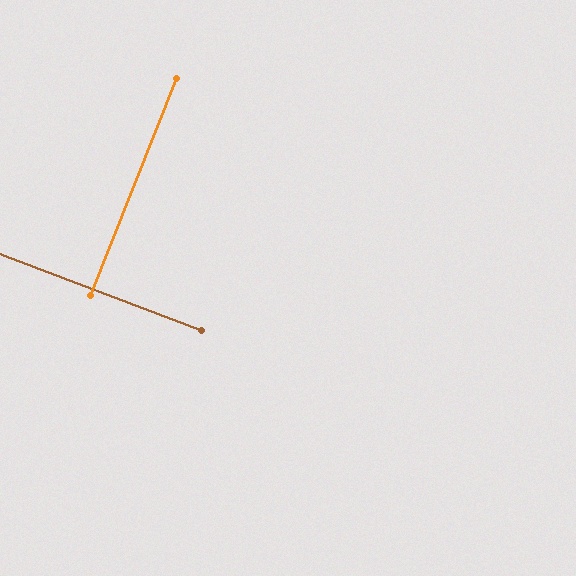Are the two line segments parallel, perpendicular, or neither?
Perpendicular — they meet at approximately 89°.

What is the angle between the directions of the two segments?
Approximately 89 degrees.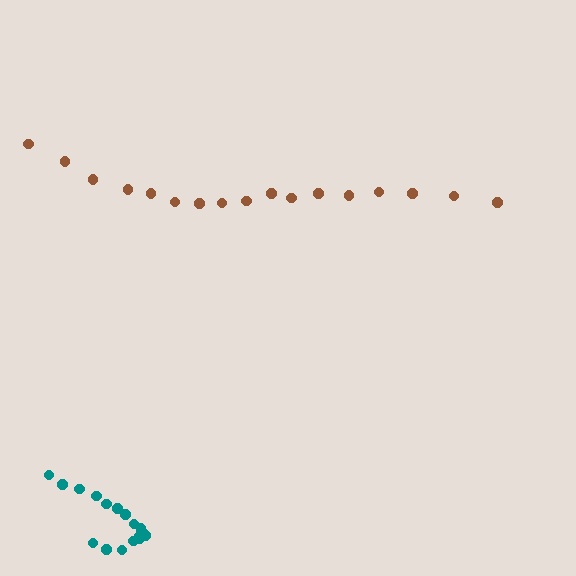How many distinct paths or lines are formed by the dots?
There are 2 distinct paths.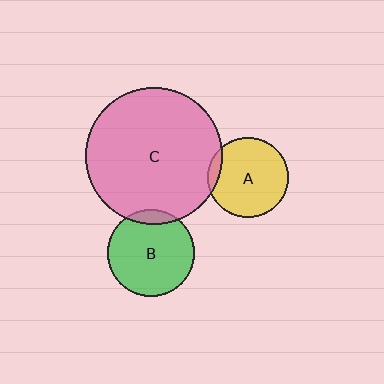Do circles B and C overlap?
Yes.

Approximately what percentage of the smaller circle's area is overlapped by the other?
Approximately 10%.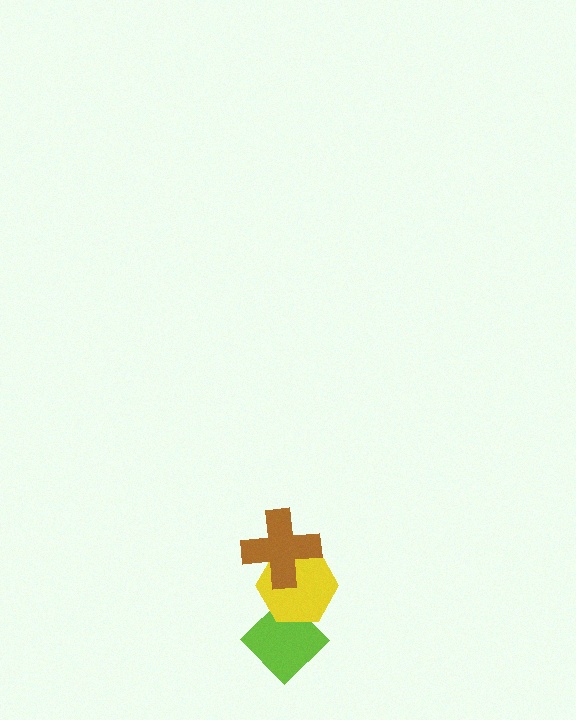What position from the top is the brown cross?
The brown cross is 1st from the top.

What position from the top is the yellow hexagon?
The yellow hexagon is 2nd from the top.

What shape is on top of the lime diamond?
The yellow hexagon is on top of the lime diamond.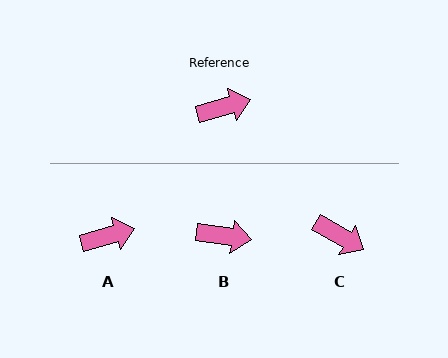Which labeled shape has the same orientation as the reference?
A.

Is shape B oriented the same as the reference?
No, it is off by about 23 degrees.